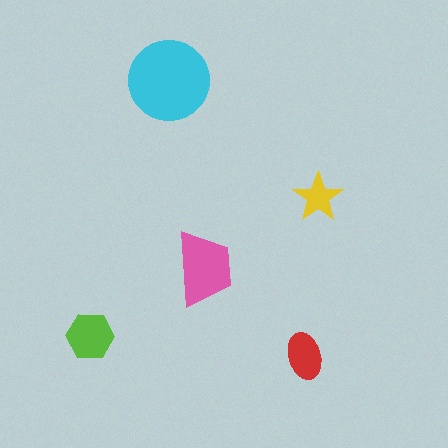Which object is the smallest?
The yellow star.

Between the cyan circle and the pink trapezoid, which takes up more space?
The cyan circle.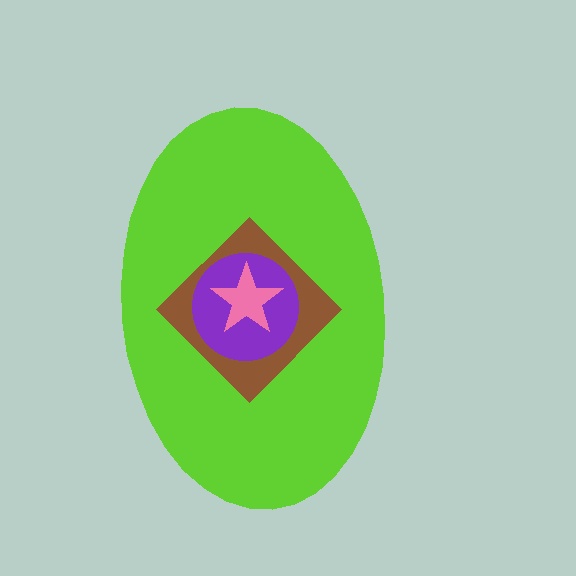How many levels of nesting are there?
4.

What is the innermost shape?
The pink star.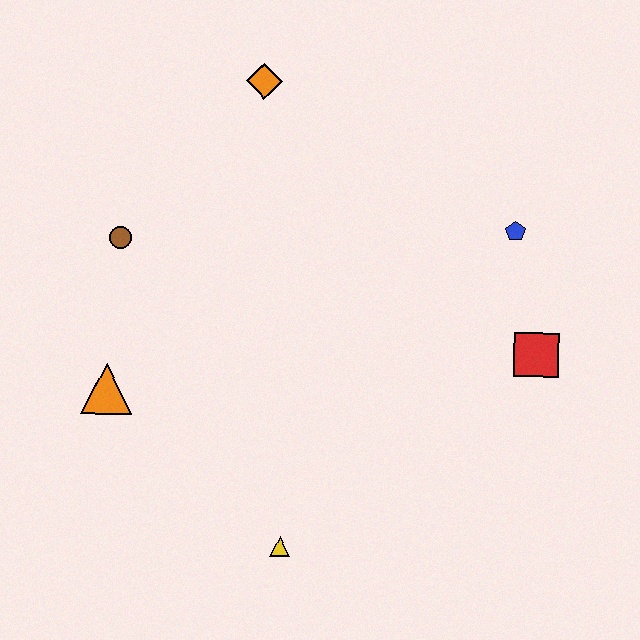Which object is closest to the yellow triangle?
The orange triangle is closest to the yellow triangle.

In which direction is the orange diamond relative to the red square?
The orange diamond is to the left of the red square.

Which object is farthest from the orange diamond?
The yellow triangle is farthest from the orange diamond.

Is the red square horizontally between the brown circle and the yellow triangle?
No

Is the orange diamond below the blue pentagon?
No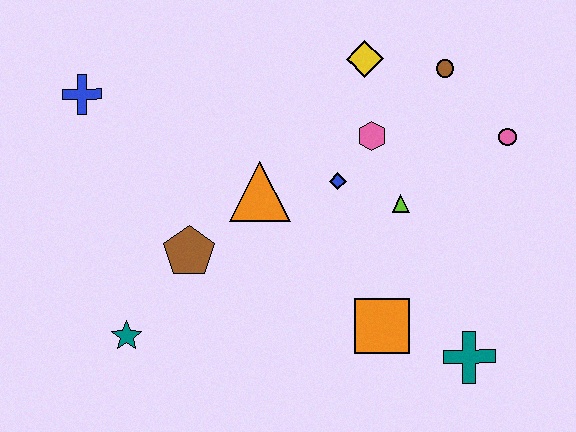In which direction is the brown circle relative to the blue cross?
The brown circle is to the right of the blue cross.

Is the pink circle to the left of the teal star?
No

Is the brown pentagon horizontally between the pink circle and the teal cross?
No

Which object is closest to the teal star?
The brown pentagon is closest to the teal star.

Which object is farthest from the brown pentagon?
The pink circle is farthest from the brown pentagon.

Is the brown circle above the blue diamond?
Yes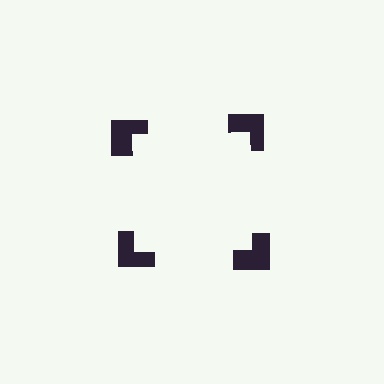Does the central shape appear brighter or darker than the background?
It typically appears slightly brighter than the background, even though no actual brightness change is drawn.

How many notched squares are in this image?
There are 4 — one at each vertex of the illusory square.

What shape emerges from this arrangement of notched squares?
An illusory square — its edges are inferred from the aligned wedge cuts in the notched squares, not physically drawn.